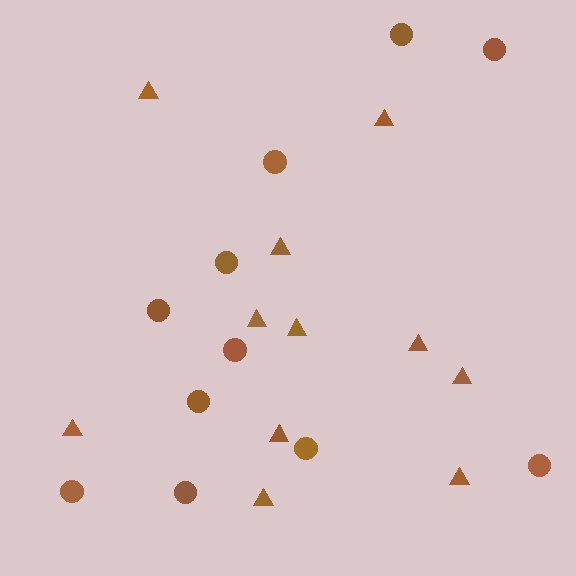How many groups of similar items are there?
There are 2 groups: one group of triangles (11) and one group of circles (11).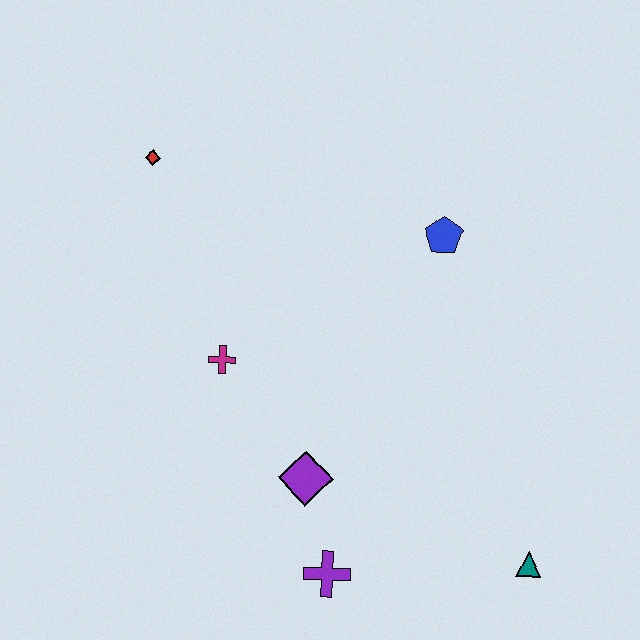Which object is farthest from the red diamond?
The teal triangle is farthest from the red diamond.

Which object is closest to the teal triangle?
The purple cross is closest to the teal triangle.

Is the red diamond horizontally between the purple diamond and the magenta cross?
No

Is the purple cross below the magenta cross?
Yes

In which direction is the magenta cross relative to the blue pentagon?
The magenta cross is to the left of the blue pentagon.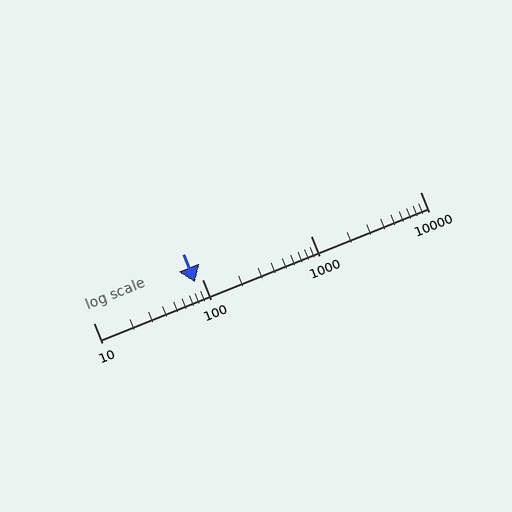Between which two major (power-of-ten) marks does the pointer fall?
The pointer is between 10 and 100.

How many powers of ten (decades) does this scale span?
The scale spans 3 decades, from 10 to 10000.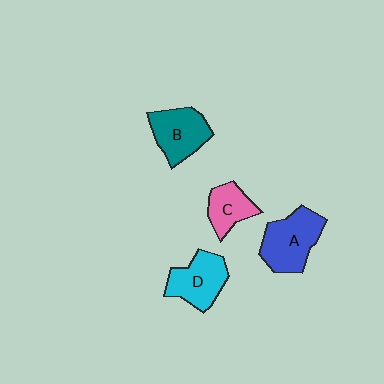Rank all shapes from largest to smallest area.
From largest to smallest: A (blue), B (teal), D (cyan), C (pink).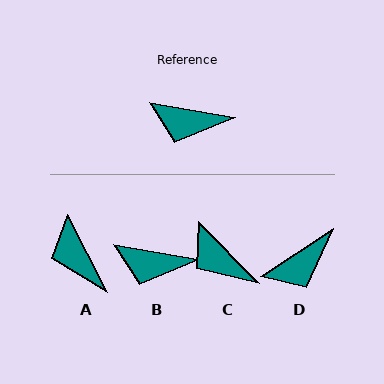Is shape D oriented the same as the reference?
No, it is off by about 43 degrees.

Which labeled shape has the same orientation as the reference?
B.